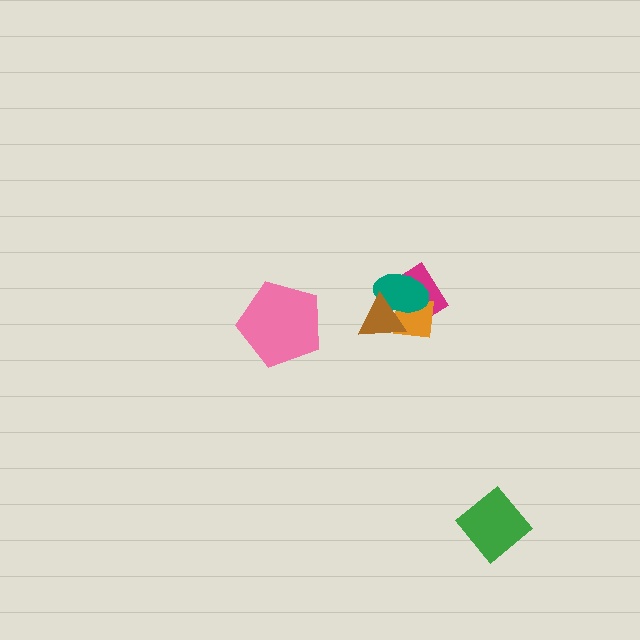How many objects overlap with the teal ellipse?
3 objects overlap with the teal ellipse.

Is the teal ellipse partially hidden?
Yes, it is partially covered by another shape.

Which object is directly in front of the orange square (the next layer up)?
The teal ellipse is directly in front of the orange square.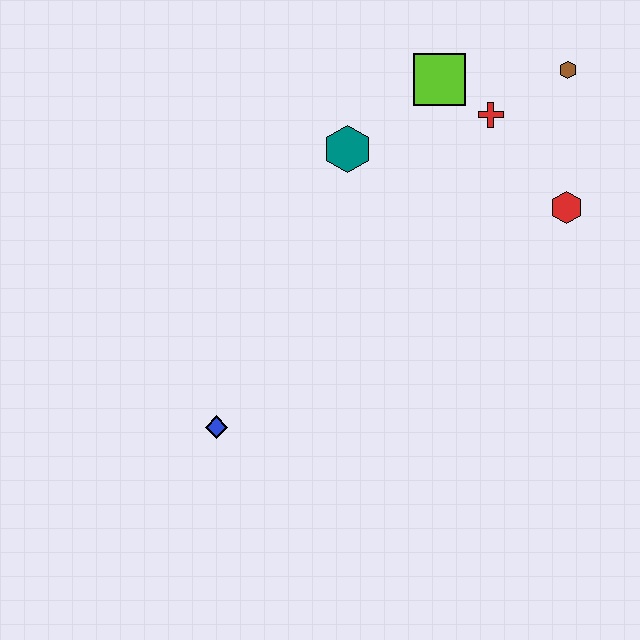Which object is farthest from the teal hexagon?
The blue diamond is farthest from the teal hexagon.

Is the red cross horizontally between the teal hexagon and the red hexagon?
Yes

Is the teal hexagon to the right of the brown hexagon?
No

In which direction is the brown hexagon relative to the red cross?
The brown hexagon is to the right of the red cross.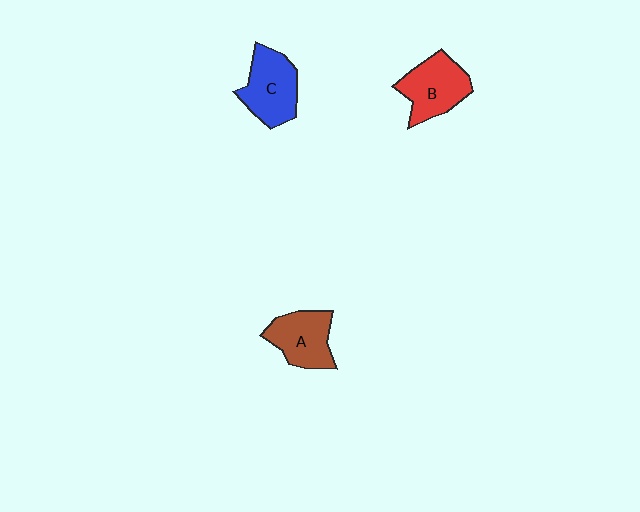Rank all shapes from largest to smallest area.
From largest to smallest: C (blue), B (red), A (brown).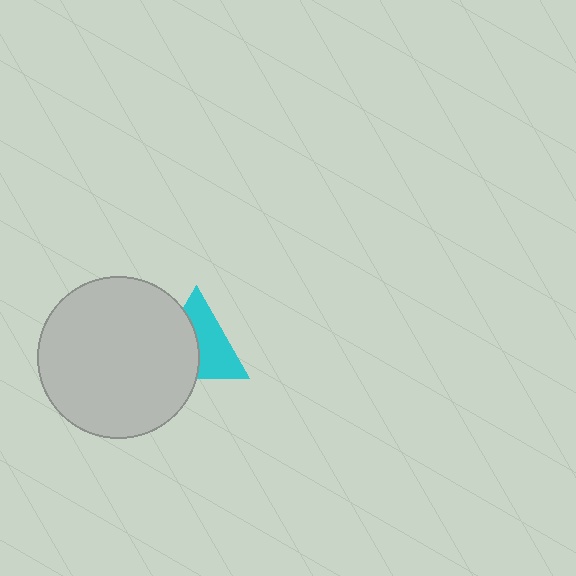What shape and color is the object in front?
The object in front is a light gray circle.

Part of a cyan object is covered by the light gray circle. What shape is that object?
It is a triangle.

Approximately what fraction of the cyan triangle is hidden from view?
Roughly 47% of the cyan triangle is hidden behind the light gray circle.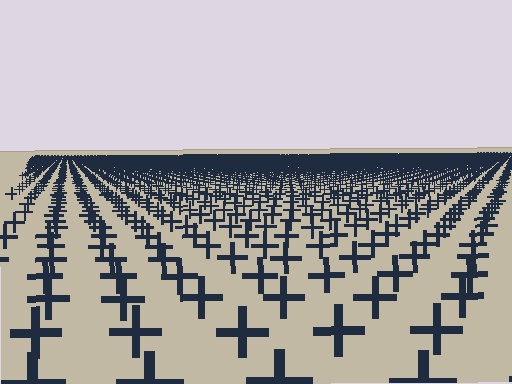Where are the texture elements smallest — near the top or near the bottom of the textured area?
Near the top.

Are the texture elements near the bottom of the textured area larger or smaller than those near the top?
Larger. Near the bottom, elements are closer to the viewer and appear at a bigger on-screen size.